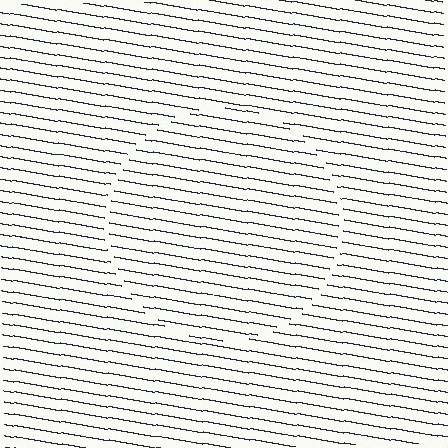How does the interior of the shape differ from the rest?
The interior of the shape contains the same grating, shifted by half a period — the contour is defined by the phase discontinuity where line-ends from the inner and outer gratings abut.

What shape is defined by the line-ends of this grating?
An illusory circle. The interior of the shape contains the same grating, shifted by half a period — the contour is defined by the phase discontinuity where line-ends from the inner and outer gratings abut.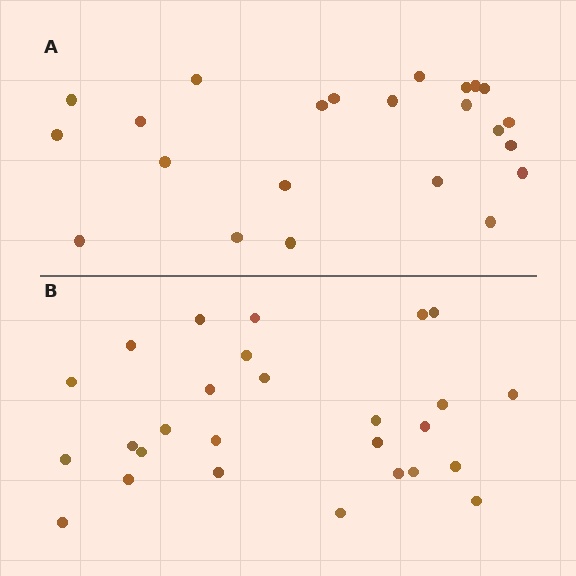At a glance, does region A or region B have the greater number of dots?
Region B (the bottom region) has more dots.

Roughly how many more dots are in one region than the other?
Region B has about 4 more dots than region A.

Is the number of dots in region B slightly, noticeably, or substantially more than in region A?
Region B has only slightly more — the two regions are fairly close. The ratio is roughly 1.2 to 1.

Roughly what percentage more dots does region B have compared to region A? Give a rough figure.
About 15% more.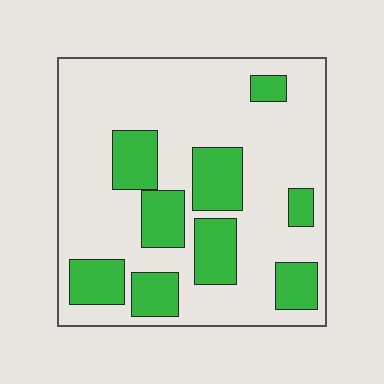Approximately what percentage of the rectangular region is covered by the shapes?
Approximately 30%.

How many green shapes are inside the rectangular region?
9.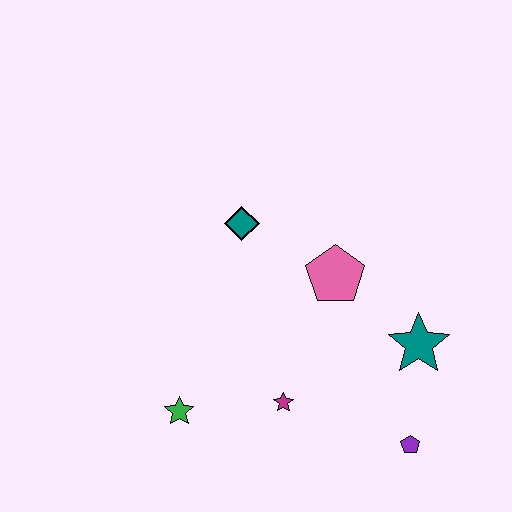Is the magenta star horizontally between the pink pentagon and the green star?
Yes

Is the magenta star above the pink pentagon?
No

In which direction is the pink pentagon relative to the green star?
The pink pentagon is to the right of the green star.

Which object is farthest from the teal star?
The green star is farthest from the teal star.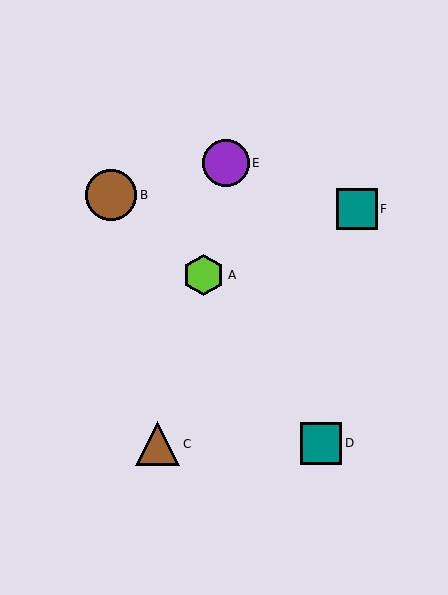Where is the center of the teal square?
The center of the teal square is at (321, 443).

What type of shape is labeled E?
Shape E is a purple circle.